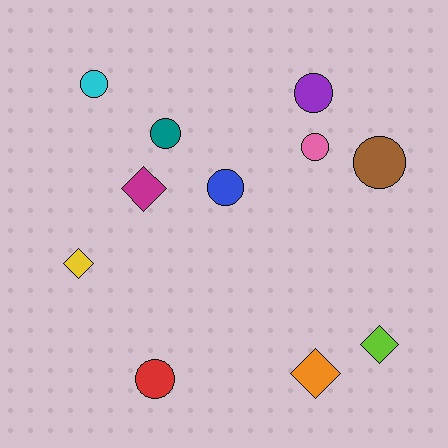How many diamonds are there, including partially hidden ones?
There are 4 diamonds.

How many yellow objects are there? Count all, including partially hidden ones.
There is 1 yellow object.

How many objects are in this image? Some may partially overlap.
There are 11 objects.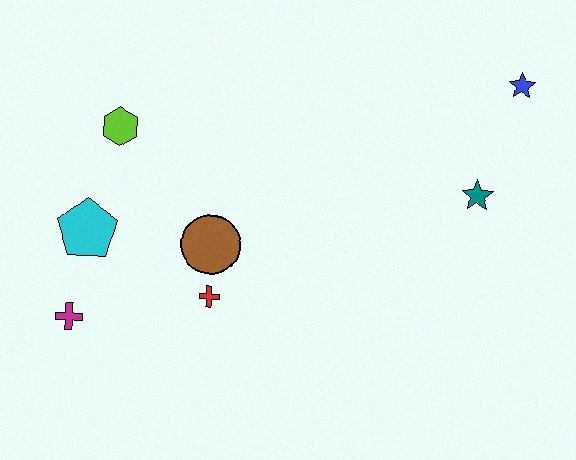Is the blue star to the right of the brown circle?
Yes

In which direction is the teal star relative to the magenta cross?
The teal star is to the right of the magenta cross.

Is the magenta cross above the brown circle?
No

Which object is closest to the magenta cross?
The cyan pentagon is closest to the magenta cross.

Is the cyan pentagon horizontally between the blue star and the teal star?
No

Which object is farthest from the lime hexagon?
The blue star is farthest from the lime hexagon.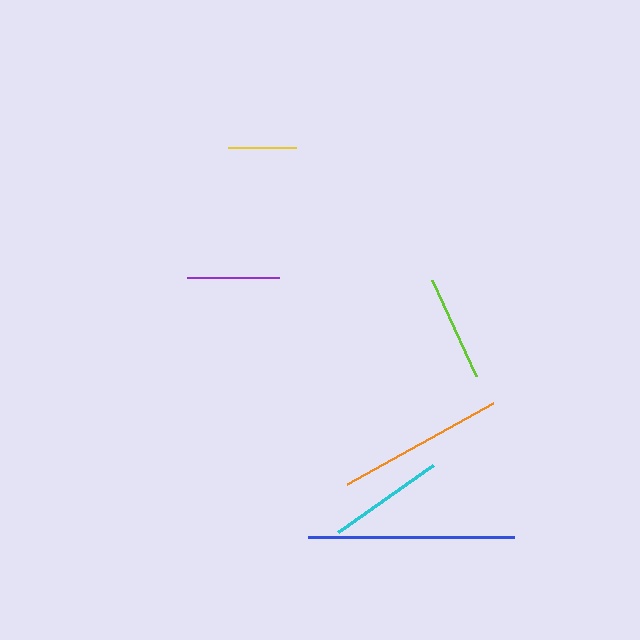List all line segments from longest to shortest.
From longest to shortest: blue, orange, cyan, lime, purple, yellow.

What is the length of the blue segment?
The blue segment is approximately 207 pixels long.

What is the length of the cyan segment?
The cyan segment is approximately 117 pixels long.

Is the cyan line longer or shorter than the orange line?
The orange line is longer than the cyan line.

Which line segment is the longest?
The blue line is the longest at approximately 207 pixels.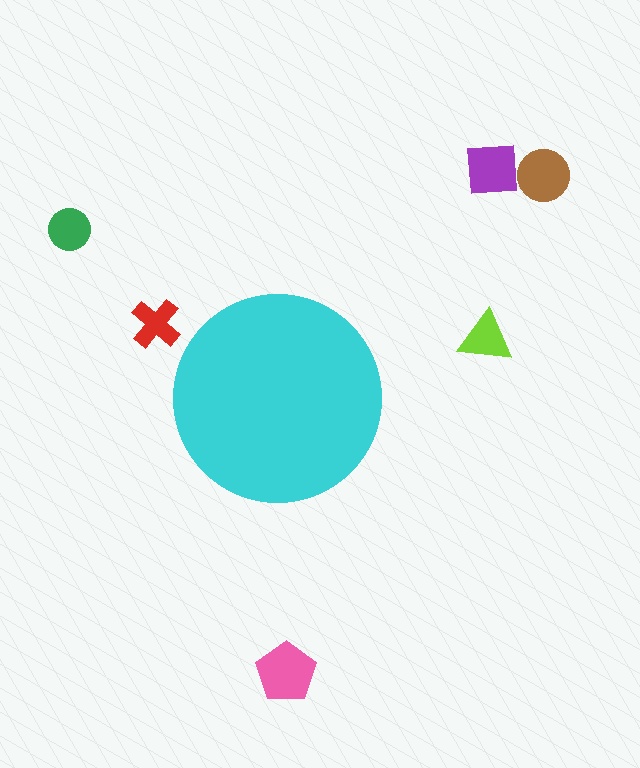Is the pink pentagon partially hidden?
No, the pink pentagon is fully visible.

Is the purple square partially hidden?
No, the purple square is fully visible.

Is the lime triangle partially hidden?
No, the lime triangle is fully visible.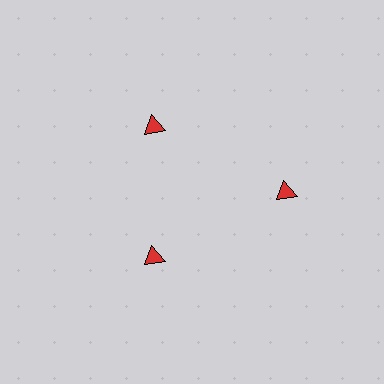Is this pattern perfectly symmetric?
No. The 3 red triangles are arranged in a ring, but one element near the 3 o'clock position is pushed outward from the center, breaking the 3-fold rotational symmetry.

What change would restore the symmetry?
The symmetry would be restored by moving it inward, back onto the ring so that all 3 triangles sit at equal angles and equal distance from the center.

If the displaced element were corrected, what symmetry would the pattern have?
It would have 3-fold rotational symmetry — the pattern would map onto itself every 120 degrees.